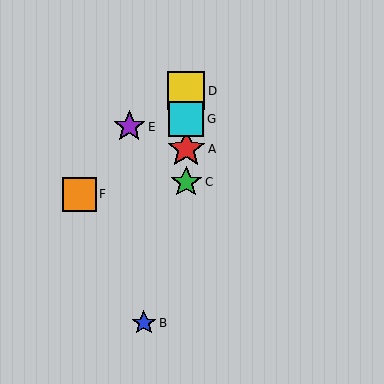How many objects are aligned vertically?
4 objects (A, C, D, G) are aligned vertically.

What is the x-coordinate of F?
Object F is at x≈79.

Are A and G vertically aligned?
Yes, both are at x≈186.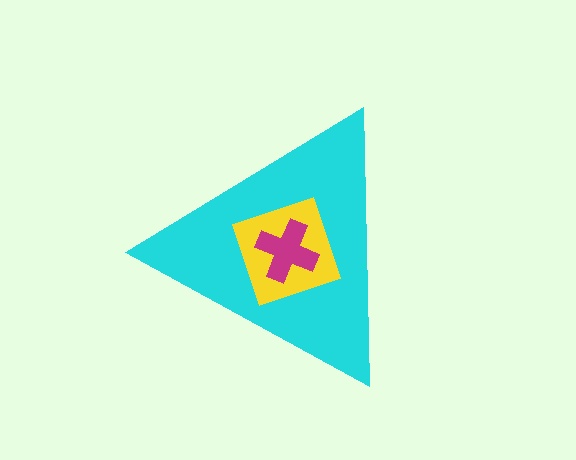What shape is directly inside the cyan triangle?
The yellow square.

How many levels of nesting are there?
3.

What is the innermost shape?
The magenta cross.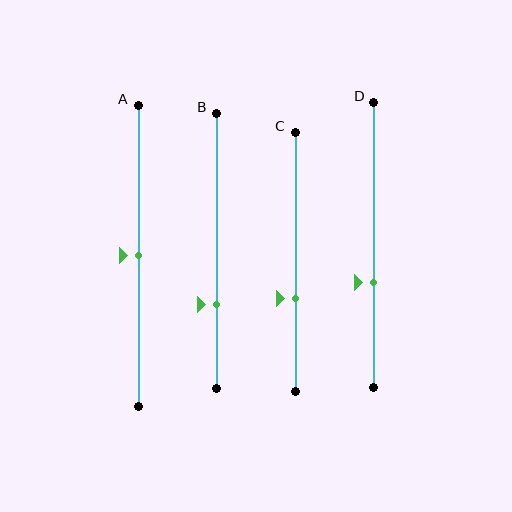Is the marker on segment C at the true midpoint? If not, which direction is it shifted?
No, the marker on segment C is shifted downward by about 14% of the segment length.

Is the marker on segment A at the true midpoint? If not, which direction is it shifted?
Yes, the marker on segment A is at the true midpoint.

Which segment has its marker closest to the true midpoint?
Segment A has its marker closest to the true midpoint.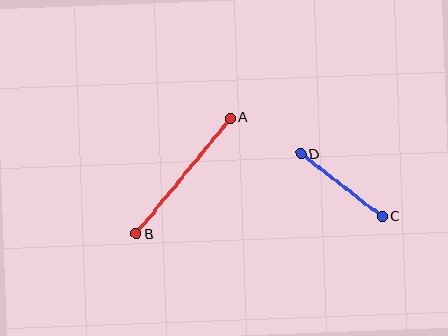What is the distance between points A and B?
The distance is approximately 150 pixels.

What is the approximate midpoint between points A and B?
The midpoint is at approximately (183, 176) pixels.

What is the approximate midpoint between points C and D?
The midpoint is at approximately (341, 185) pixels.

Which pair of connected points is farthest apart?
Points A and B are farthest apart.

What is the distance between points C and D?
The distance is approximately 102 pixels.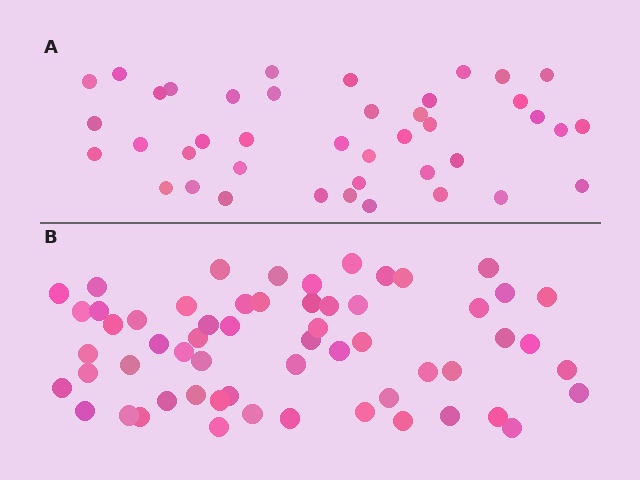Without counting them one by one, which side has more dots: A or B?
Region B (the bottom region) has more dots.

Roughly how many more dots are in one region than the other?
Region B has approximately 20 more dots than region A.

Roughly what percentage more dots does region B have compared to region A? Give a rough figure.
About 45% more.